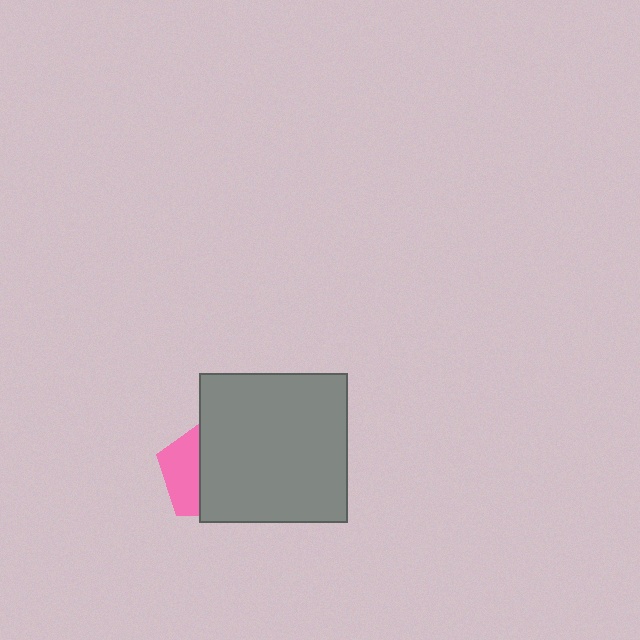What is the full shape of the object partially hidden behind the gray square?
The partially hidden object is a pink pentagon.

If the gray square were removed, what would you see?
You would see the complete pink pentagon.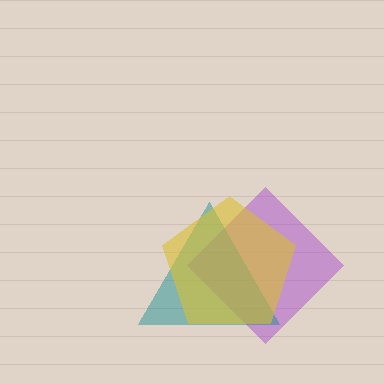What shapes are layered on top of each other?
The layered shapes are: a purple diamond, a teal triangle, a yellow pentagon.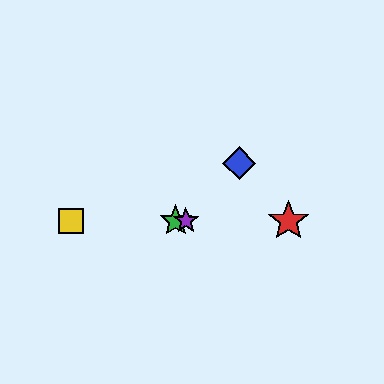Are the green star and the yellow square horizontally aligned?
Yes, both are at y≈221.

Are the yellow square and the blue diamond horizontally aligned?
No, the yellow square is at y≈221 and the blue diamond is at y≈163.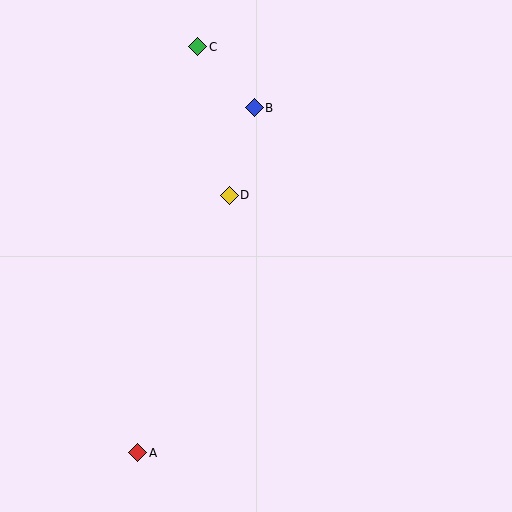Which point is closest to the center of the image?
Point D at (229, 195) is closest to the center.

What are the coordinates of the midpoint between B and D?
The midpoint between B and D is at (242, 152).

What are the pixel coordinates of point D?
Point D is at (229, 195).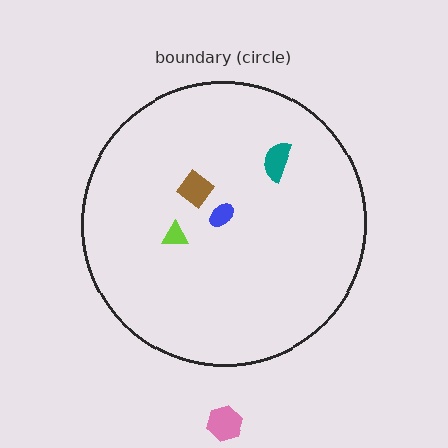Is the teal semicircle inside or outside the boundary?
Inside.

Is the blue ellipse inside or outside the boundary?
Inside.